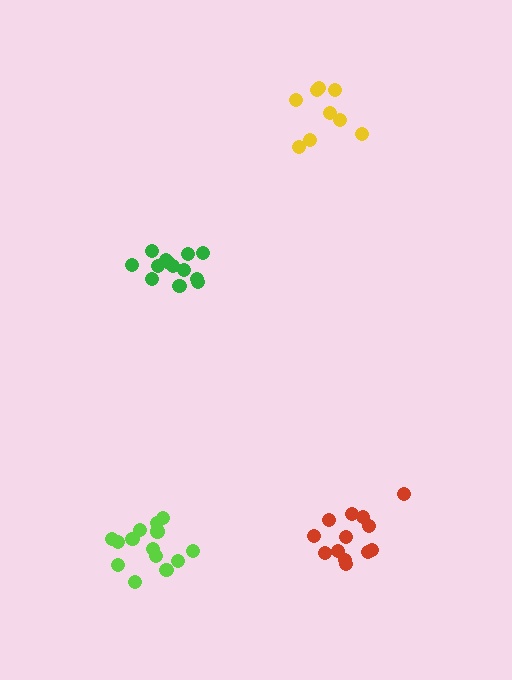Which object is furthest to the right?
The red cluster is rightmost.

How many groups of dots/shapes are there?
There are 4 groups.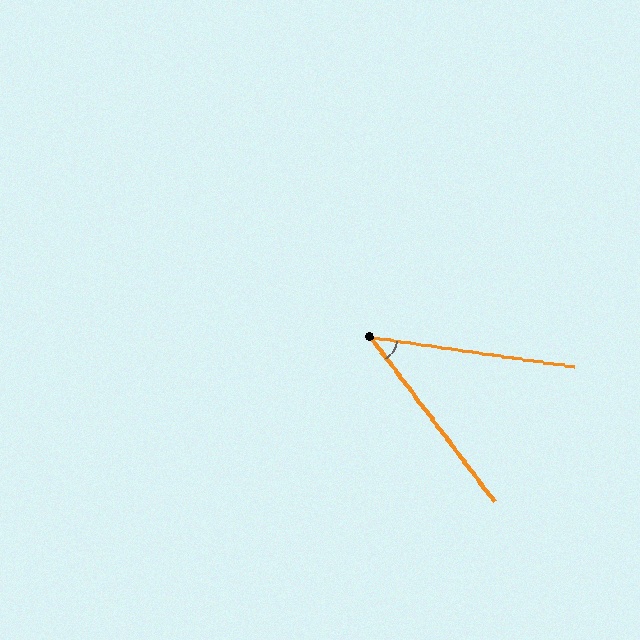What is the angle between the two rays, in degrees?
Approximately 45 degrees.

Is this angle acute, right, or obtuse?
It is acute.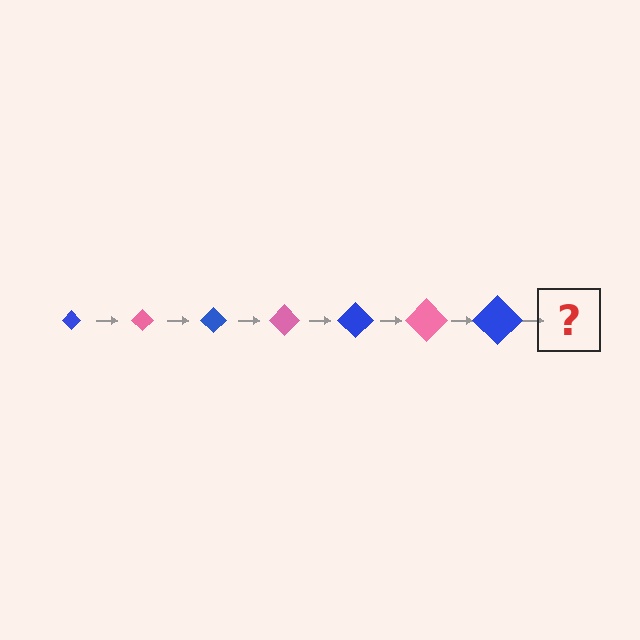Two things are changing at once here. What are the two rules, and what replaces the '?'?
The two rules are that the diamond grows larger each step and the color cycles through blue and pink. The '?' should be a pink diamond, larger than the previous one.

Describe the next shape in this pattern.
It should be a pink diamond, larger than the previous one.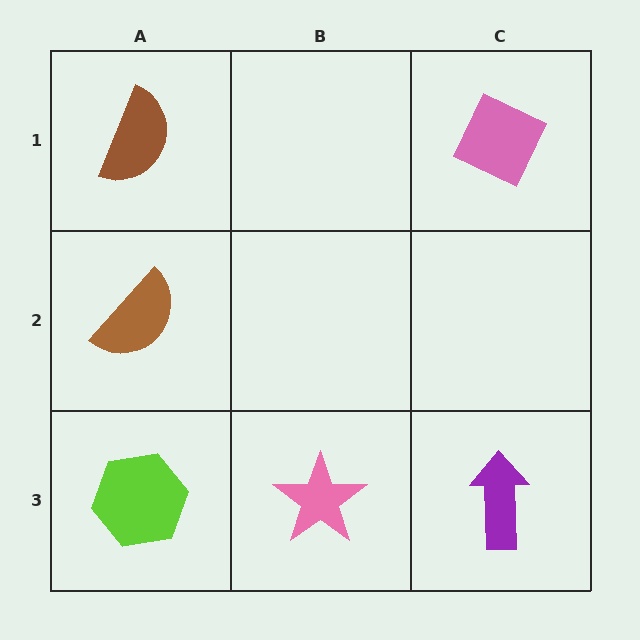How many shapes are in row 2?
1 shape.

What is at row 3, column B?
A pink star.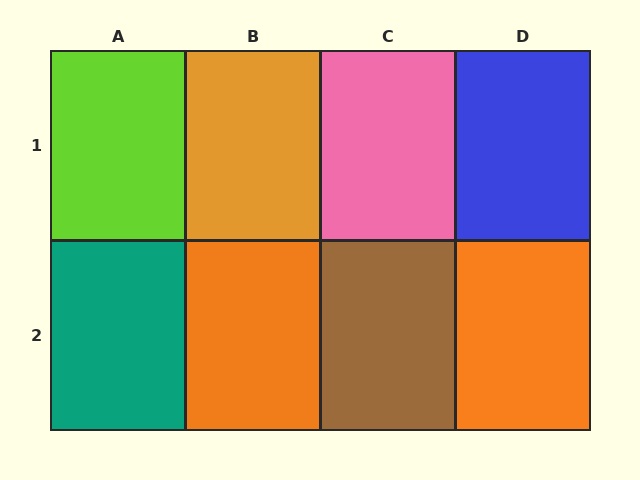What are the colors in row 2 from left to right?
Teal, orange, brown, orange.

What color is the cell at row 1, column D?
Blue.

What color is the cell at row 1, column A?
Lime.